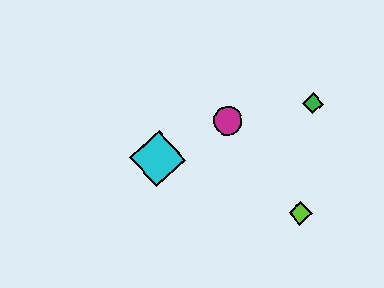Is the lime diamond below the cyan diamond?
Yes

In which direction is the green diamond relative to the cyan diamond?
The green diamond is to the right of the cyan diamond.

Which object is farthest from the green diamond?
The cyan diamond is farthest from the green diamond.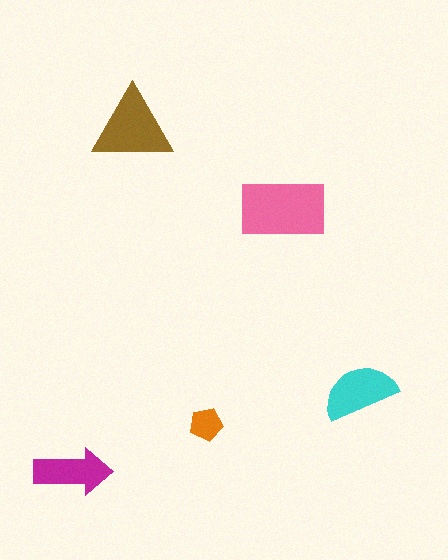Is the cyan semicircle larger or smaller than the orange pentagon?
Larger.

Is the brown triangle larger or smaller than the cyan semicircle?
Larger.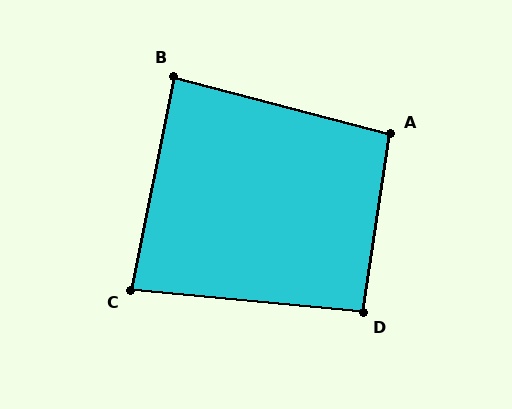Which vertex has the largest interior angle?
A, at approximately 96 degrees.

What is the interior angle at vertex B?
Approximately 87 degrees (approximately right).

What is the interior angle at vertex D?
Approximately 93 degrees (approximately right).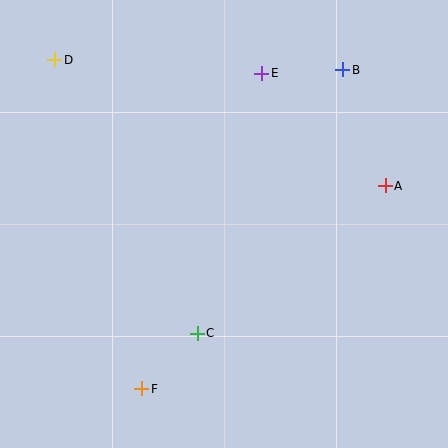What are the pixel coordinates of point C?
Point C is at (197, 333).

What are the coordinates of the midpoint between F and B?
The midpoint between F and B is at (242, 229).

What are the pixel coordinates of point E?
Point E is at (262, 73).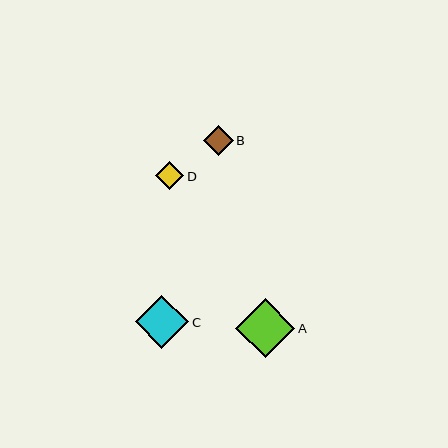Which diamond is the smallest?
Diamond D is the smallest with a size of approximately 28 pixels.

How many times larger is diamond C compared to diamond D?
Diamond C is approximately 1.9 times the size of diamond D.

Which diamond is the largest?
Diamond A is the largest with a size of approximately 60 pixels.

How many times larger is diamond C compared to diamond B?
Diamond C is approximately 1.8 times the size of diamond B.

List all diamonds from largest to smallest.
From largest to smallest: A, C, B, D.